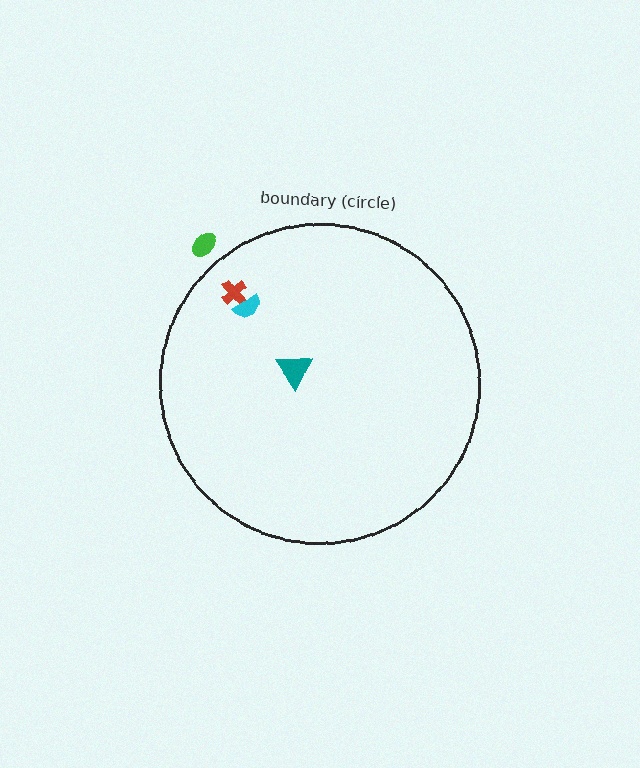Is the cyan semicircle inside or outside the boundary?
Inside.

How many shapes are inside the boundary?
3 inside, 1 outside.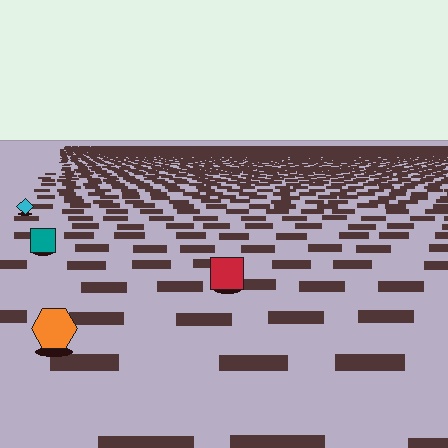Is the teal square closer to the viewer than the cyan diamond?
Yes. The teal square is closer — you can tell from the texture gradient: the ground texture is coarser near it.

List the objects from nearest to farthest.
From nearest to farthest: the orange hexagon, the red square, the teal square, the cyan diamond.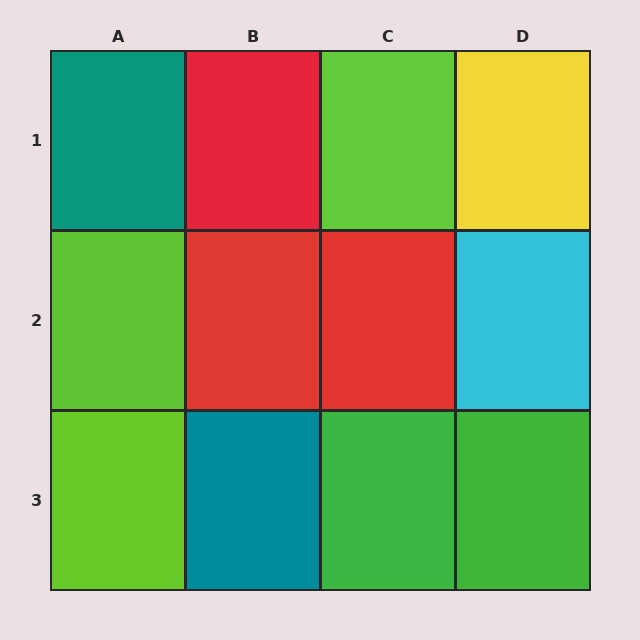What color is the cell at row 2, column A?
Lime.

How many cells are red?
3 cells are red.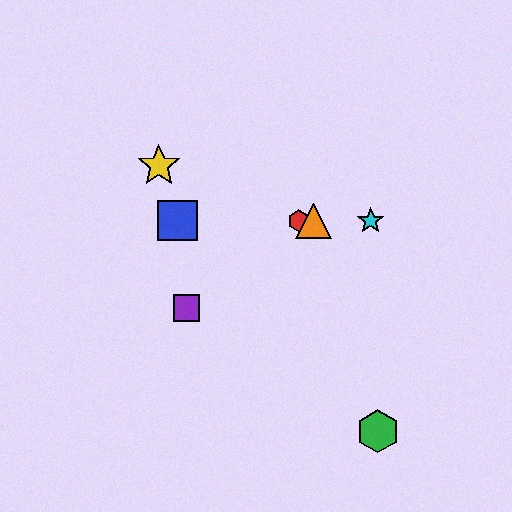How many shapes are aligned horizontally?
4 shapes (the red hexagon, the blue square, the orange triangle, the cyan star) are aligned horizontally.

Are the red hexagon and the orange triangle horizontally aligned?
Yes, both are at y≈221.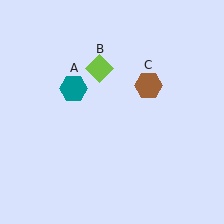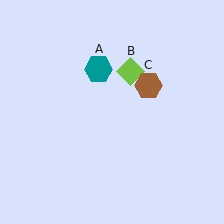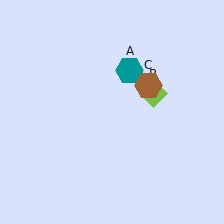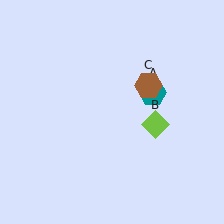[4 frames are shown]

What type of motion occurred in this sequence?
The teal hexagon (object A), lime diamond (object B) rotated clockwise around the center of the scene.